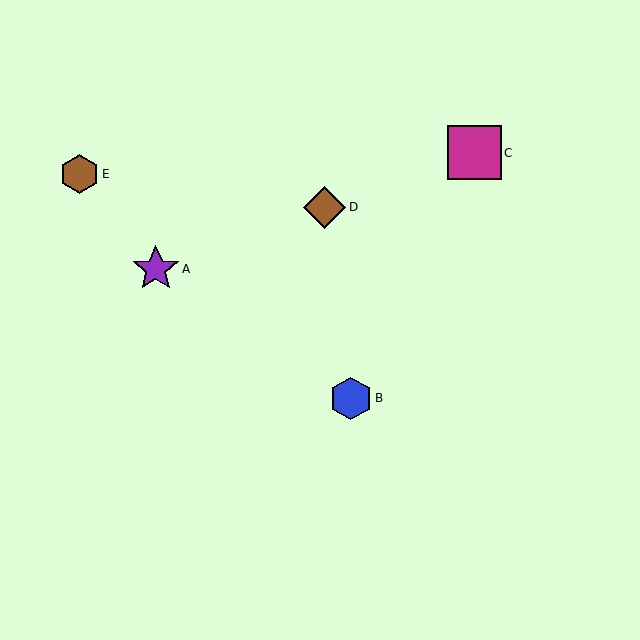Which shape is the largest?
The magenta square (labeled C) is the largest.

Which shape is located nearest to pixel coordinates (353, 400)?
The blue hexagon (labeled B) at (351, 398) is nearest to that location.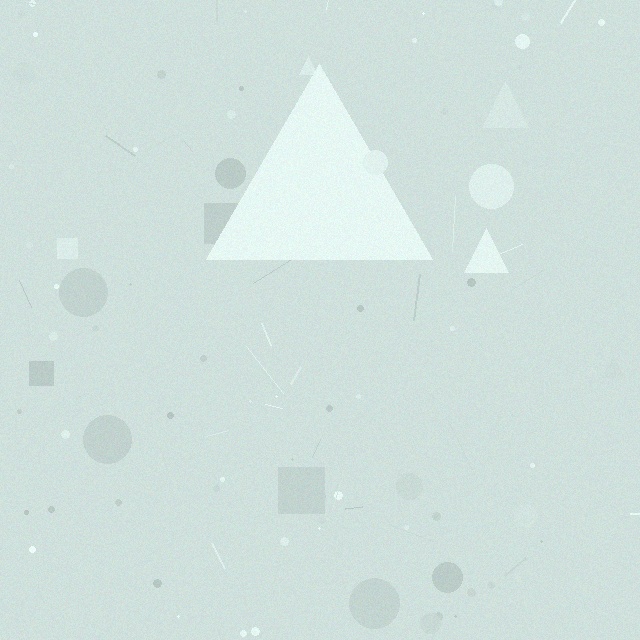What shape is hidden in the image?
A triangle is hidden in the image.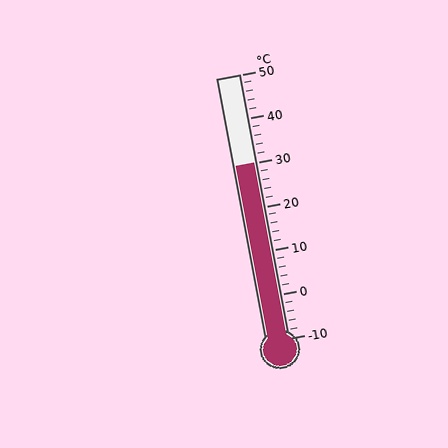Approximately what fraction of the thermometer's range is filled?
The thermometer is filled to approximately 65% of its range.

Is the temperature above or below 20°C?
The temperature is above 20°C.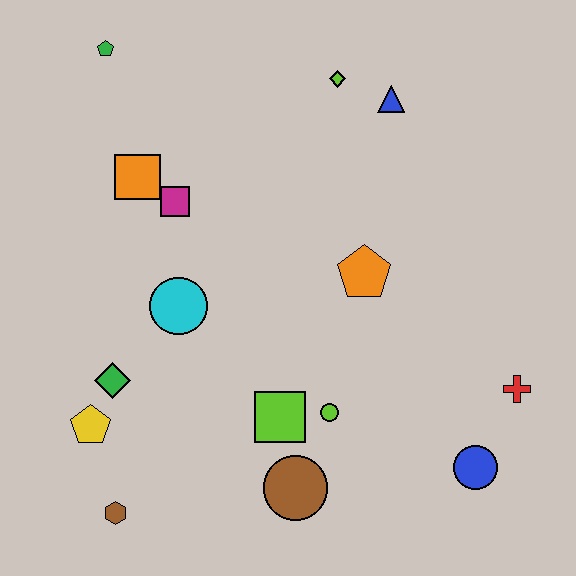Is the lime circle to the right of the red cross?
No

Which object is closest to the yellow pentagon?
The green diamond is closest to the yellow pentagon.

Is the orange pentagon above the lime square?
Yes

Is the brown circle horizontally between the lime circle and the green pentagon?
Yes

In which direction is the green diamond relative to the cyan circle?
The green diamond is below the cyan circle.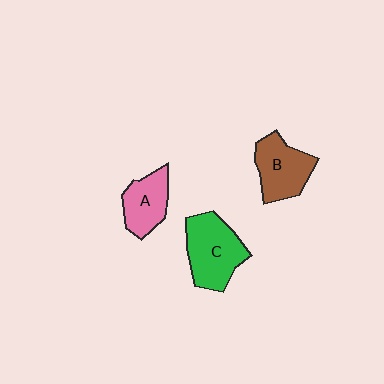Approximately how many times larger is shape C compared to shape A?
Approximately 1.5 times.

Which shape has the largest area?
Shape C (green).